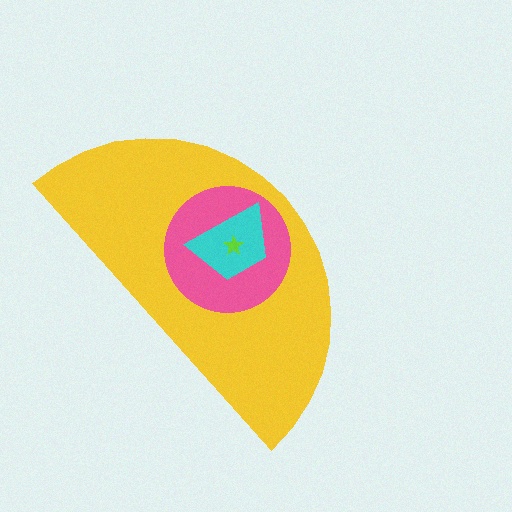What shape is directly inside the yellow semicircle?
The pink circle.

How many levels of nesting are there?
4.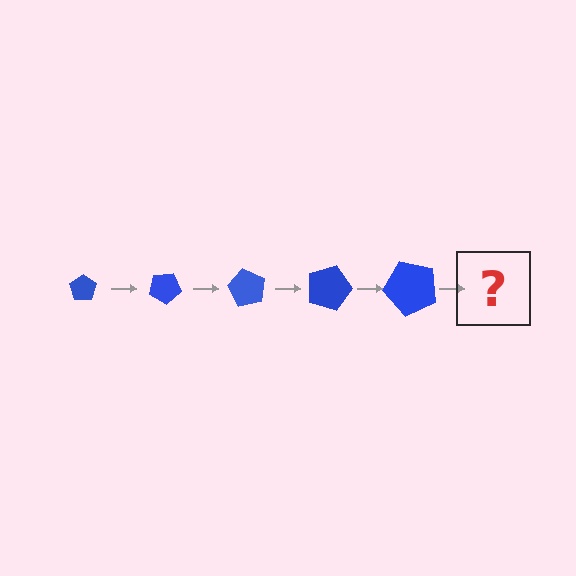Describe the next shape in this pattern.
It should be a pentagon, larger than the previous one and rotated 150 degrees from the start.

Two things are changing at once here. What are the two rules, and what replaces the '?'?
The two rules are that the pentagon grows larger each step and it rotates 30 degrees each step. The '?' should be a pentagon, larger than the previous one and rotated 150 degrees from the start.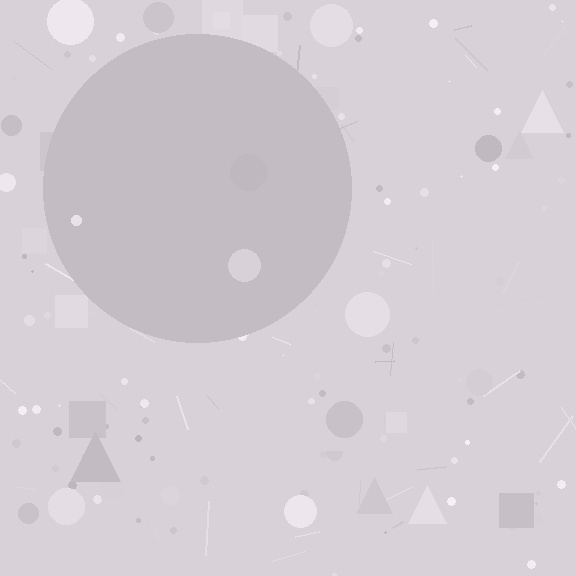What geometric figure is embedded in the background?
A circle is embedded in the background.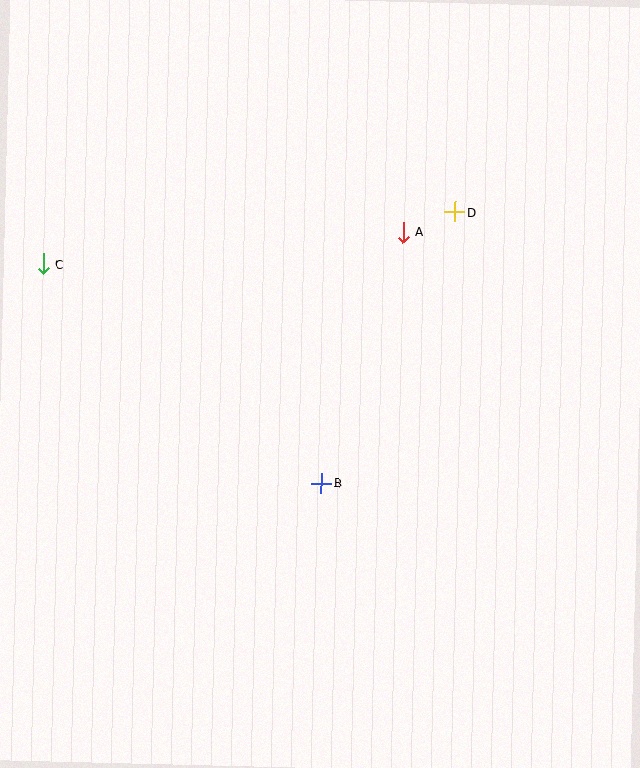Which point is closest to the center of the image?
Point B at (321, 483) is closest to the center.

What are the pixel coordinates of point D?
Point D is at (455, 212).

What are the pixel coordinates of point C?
Point C is at (43, 264).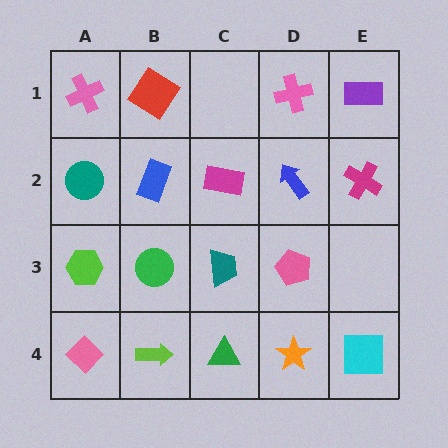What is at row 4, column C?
A green triangle.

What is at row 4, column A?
A pink diamond.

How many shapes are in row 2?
5 shapes.